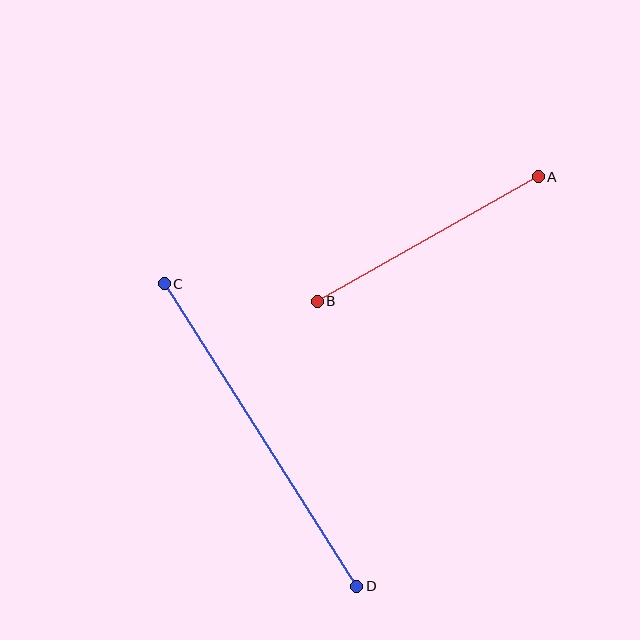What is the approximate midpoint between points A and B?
The midpoint is at approximately (428, 239) pixels.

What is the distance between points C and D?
The distance is approximately 358 pixels.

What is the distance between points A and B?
The distance is approximately 254 pixels.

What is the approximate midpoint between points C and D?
The midpoint is at approximately (260, 435) pixels.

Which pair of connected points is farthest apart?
Points C and D are farthest apart.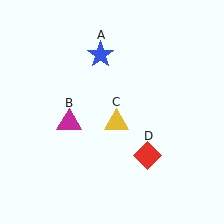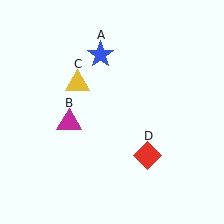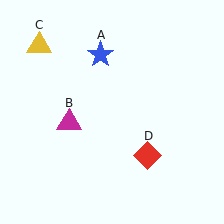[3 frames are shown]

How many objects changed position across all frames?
1 object changed position: yellow triangle (object C).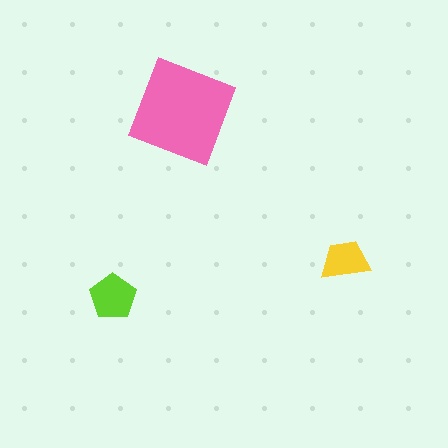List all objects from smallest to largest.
The yellow trapezoid, the lime pentagon, the pink diamond.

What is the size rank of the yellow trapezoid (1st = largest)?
3rd.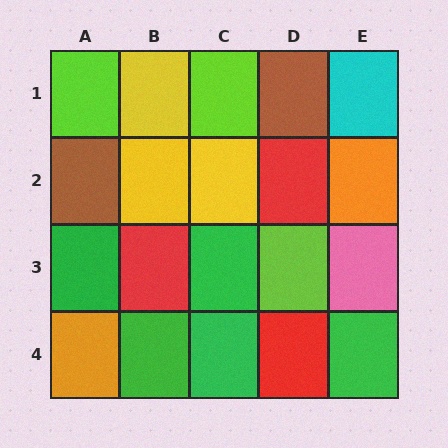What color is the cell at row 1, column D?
Brown.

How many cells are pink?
1 cell is pink.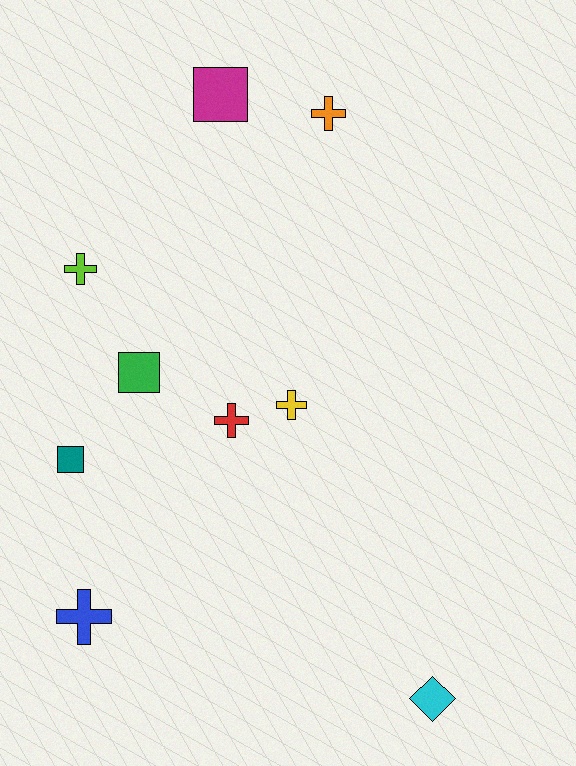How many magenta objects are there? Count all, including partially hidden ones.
There is 1 magenta object.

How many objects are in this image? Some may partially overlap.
There are 9 objects.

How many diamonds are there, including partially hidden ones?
There is 1 diamond.